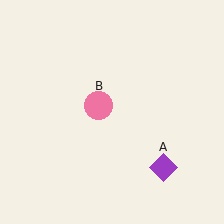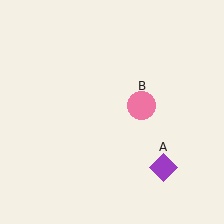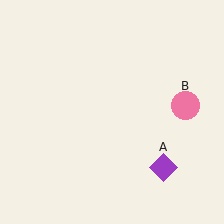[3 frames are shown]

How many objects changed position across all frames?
1 object changed position: pink circle (object B).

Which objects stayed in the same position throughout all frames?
Purple diamond (object A) remained stationary.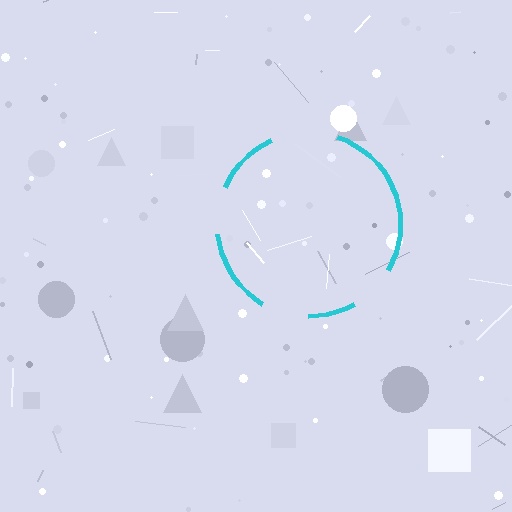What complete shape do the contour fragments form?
The contour fragments form a circle.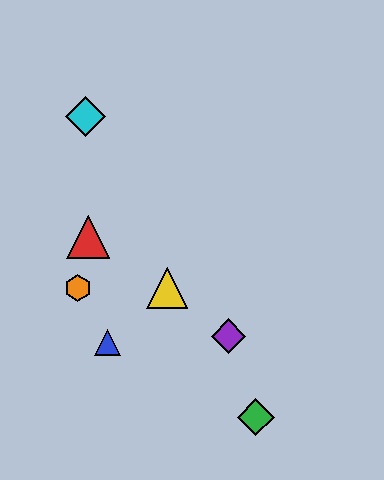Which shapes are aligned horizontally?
The yellow triangle, the orange hexagon are aligned horizontally.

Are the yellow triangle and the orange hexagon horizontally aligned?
Yes, both are at y≈288.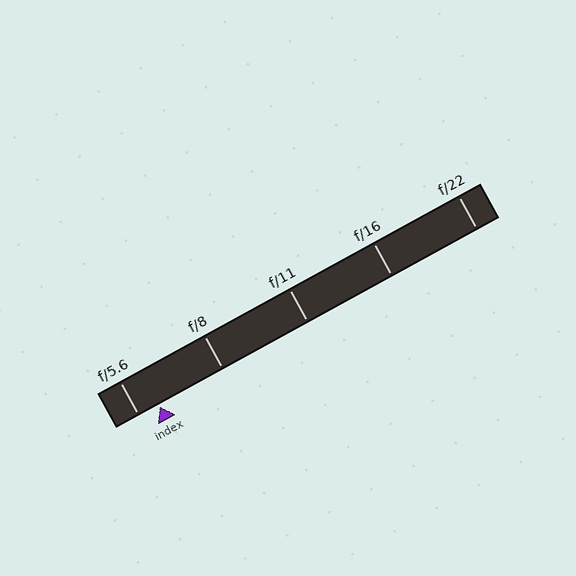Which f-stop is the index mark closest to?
The index mark is closest to f/5.6.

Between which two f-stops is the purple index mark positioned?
The index mark is between f/5.6 and f/8.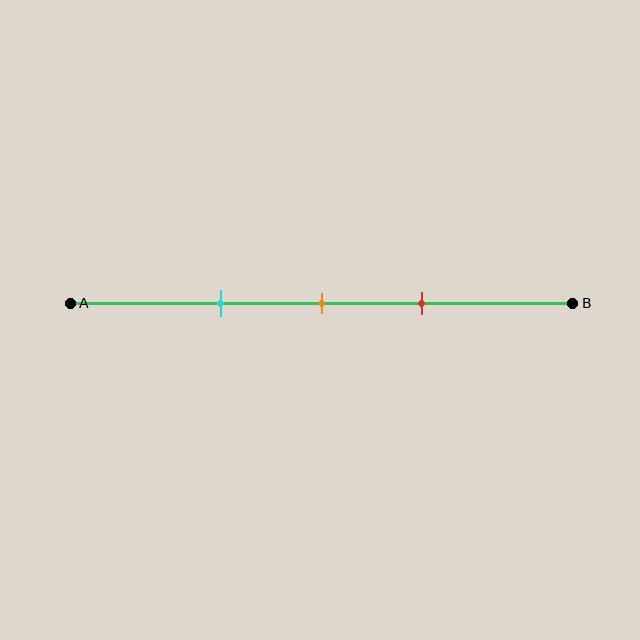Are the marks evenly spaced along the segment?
Yes, the marks are approximately evenly spaced.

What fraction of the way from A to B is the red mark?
The red mark is approximately 70% (0.7) of the way from A to B.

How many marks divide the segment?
There are 3 marks dividing the segment.